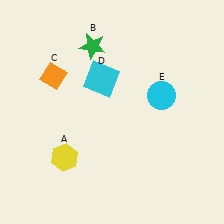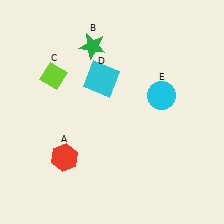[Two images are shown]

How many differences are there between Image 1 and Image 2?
There are 2 differences between the two images.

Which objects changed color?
A changed from yellow to red. C changed from orange to lime.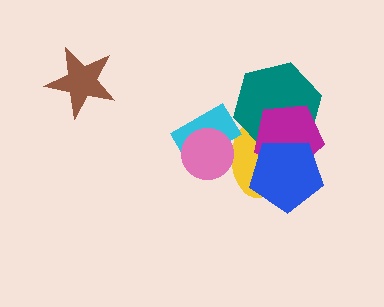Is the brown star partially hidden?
No, no other shape covers it.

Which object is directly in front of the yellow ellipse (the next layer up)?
The cyan rectangle is directly in front of the yellow ellipse.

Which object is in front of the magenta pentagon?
The blue pentagon is in front of the magenta pentagon.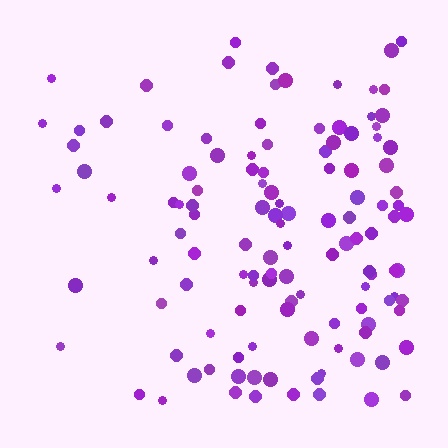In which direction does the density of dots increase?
From left to right, with the right side densest.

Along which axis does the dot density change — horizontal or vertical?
Horizontal.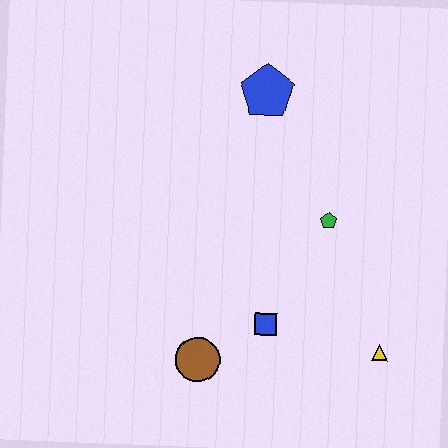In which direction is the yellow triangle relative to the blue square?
The yellow triangle is to the right of the blue square.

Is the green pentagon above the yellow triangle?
Yes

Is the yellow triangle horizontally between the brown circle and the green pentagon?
No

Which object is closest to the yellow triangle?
The blue square is closest to the yellow triangle.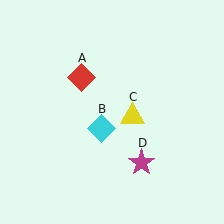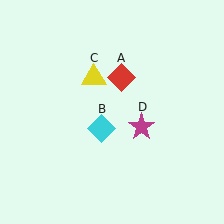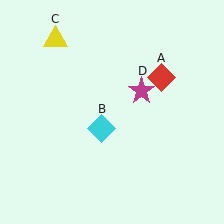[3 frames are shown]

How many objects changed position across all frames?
3 objects changed position: red diamond (object A), yellow triangle (object C), magenta star (object D).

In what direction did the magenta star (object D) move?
The magenta star (object D) moved up.